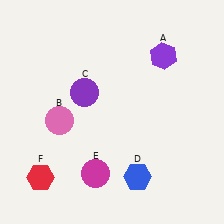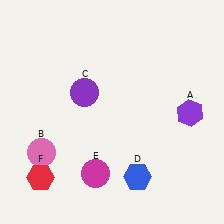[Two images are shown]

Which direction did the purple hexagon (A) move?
The purple hexagon (A) moved down.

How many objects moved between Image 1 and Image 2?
2 objects moved between the two images.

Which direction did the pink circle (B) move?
The pink circle (B) moved down.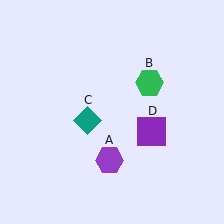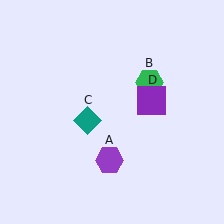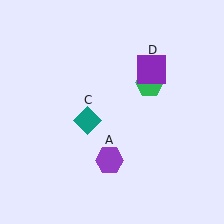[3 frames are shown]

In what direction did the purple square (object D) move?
The purple square (object D) moved up.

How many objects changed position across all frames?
1 object changed position: purple square (object D).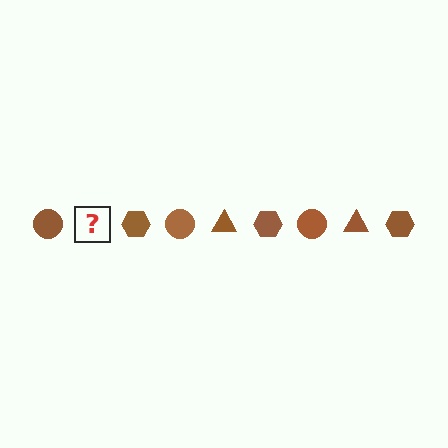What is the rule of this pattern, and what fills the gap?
The rule is that the pattern cycles through circle, triangle, hexagon shapes in brown. The gap should be filled with a brown triangle.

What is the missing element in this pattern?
The missing element is a brown triangle.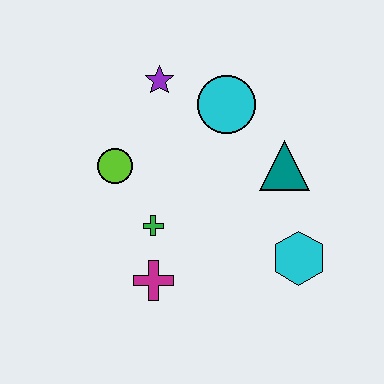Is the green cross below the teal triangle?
Yes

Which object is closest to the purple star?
The cyan circle is closest to the purple star.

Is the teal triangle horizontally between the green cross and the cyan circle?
No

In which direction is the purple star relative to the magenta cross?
The purple star is above the magenta cross.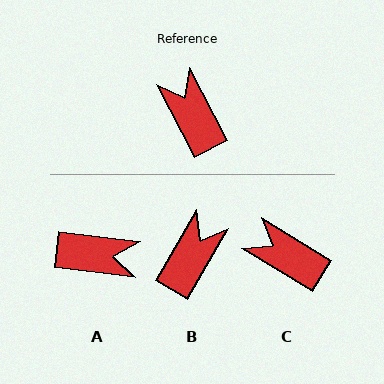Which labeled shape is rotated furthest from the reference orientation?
A, about 125 degrees away.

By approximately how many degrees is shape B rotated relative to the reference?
Approximately 58 degrees clockwise.